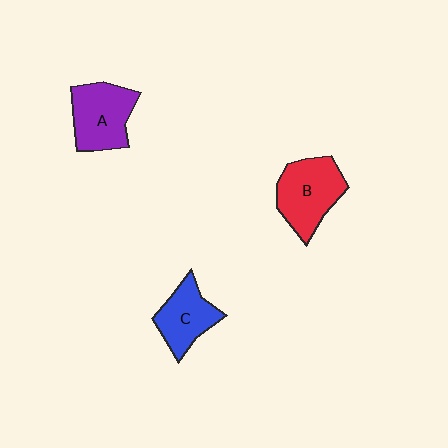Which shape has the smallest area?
Shape C (blue).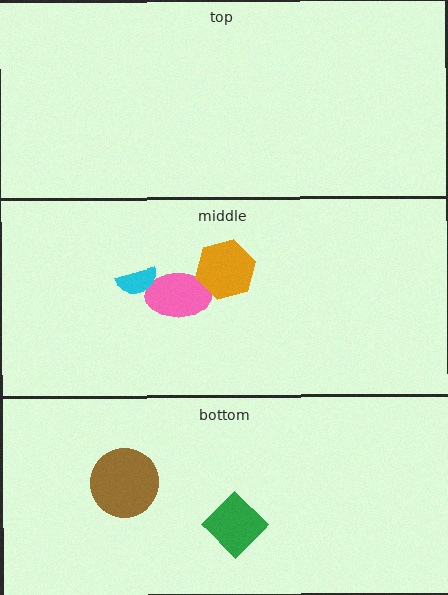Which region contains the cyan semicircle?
The middle region.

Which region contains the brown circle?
The bottom region.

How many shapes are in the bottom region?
2.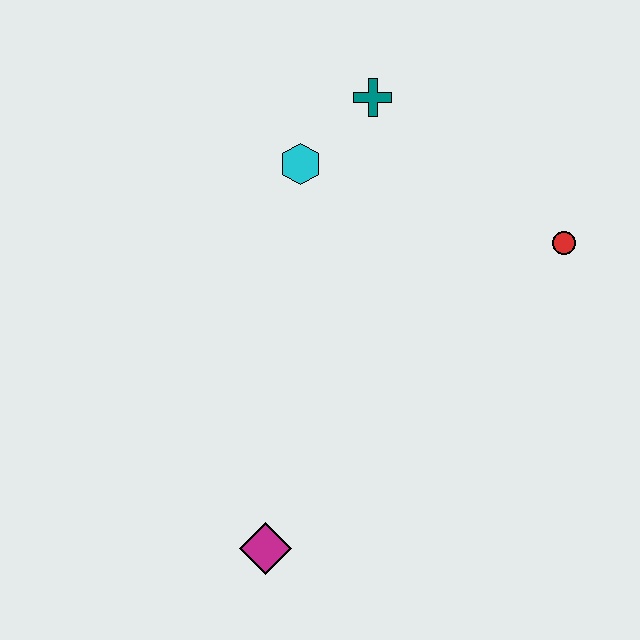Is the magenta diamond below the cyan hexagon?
Yes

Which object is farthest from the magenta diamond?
The teal cross is farthest from the magenta diamond.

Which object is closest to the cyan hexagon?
The teal cross is closest to the cyan hexagon.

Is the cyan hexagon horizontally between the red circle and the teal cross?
No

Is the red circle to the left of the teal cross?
No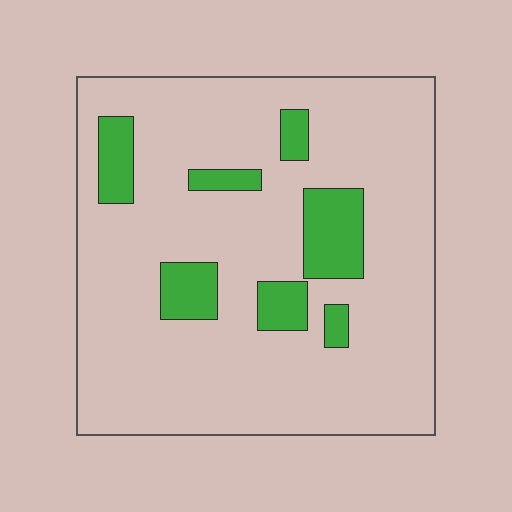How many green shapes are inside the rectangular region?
7.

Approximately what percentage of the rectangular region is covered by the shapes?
Approximately 15%.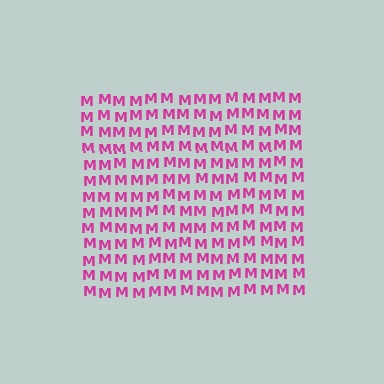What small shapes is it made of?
It is made of small letter M's.